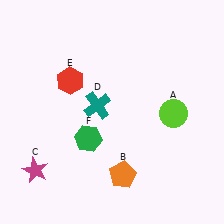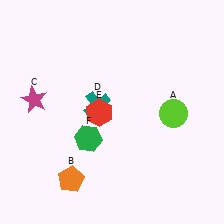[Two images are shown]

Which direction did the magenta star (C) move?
The magenta star (C) moved up.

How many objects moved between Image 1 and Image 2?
3 objects moved between the two images.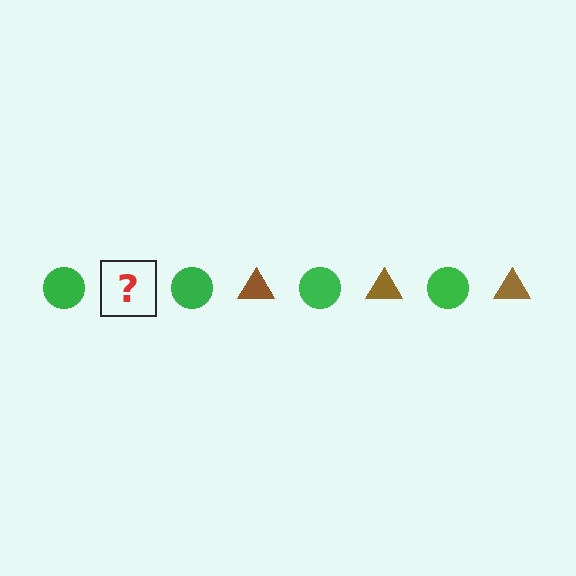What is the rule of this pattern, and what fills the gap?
The rule is that the pattern alternates between green circle and brown triangle. The gap should be filled with a brown triangle.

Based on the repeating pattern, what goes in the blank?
The blank should be a brown triangle.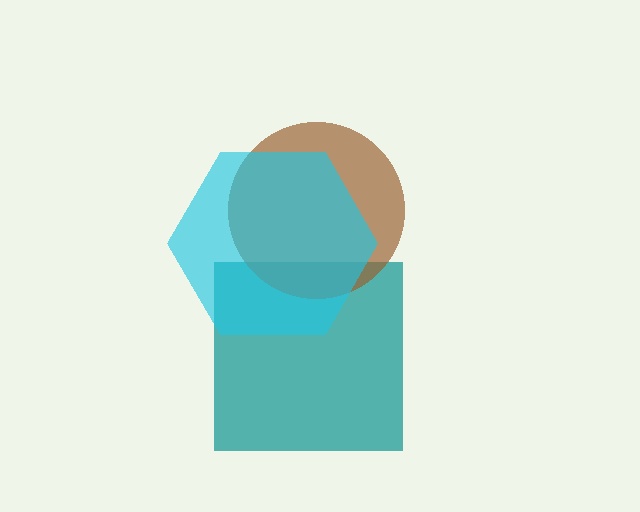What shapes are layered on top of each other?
The layered shapes are: a teal square, a brown circle, a cyan hexagon.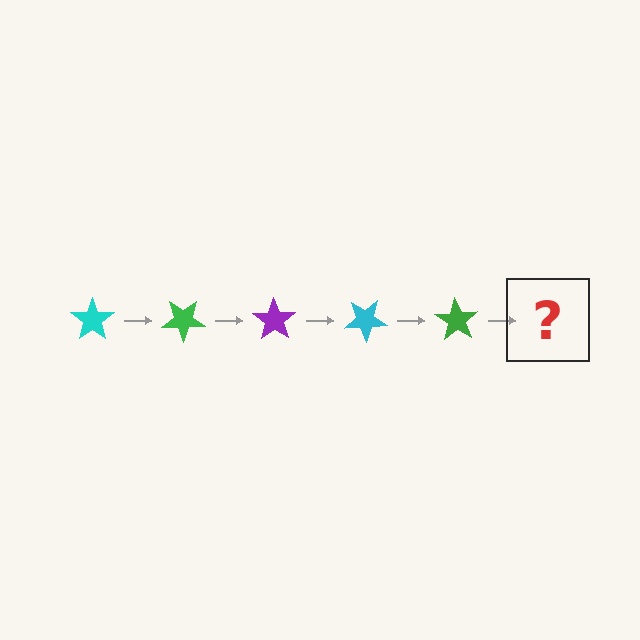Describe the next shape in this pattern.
It should be a purple star, rotated 175 degrees from the start.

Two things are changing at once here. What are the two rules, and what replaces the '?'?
The two rules are that it rotates 35 degrees each step and the color cycles through cyan, green, and purple. The '?' should be a purple star, rotated 175 degrees from the start.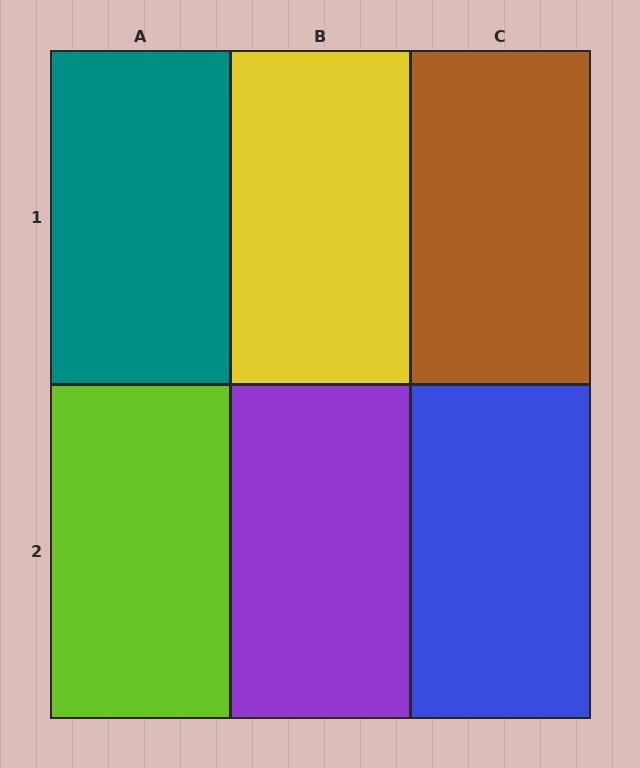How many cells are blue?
1 cell is blue.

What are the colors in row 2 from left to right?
Lime, purple, blue.